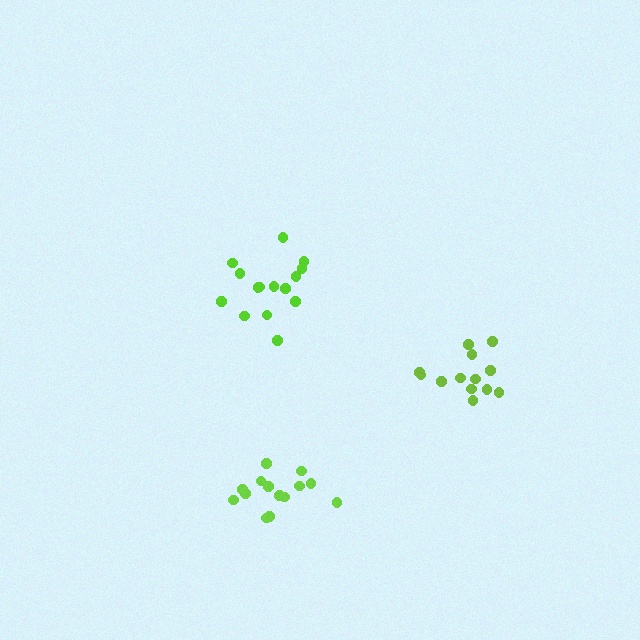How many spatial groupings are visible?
There are 3 spatial groupings.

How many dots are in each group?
Group 1: 13 dots, Group 2: 14 dots, Group 3: 15 dots (42 total).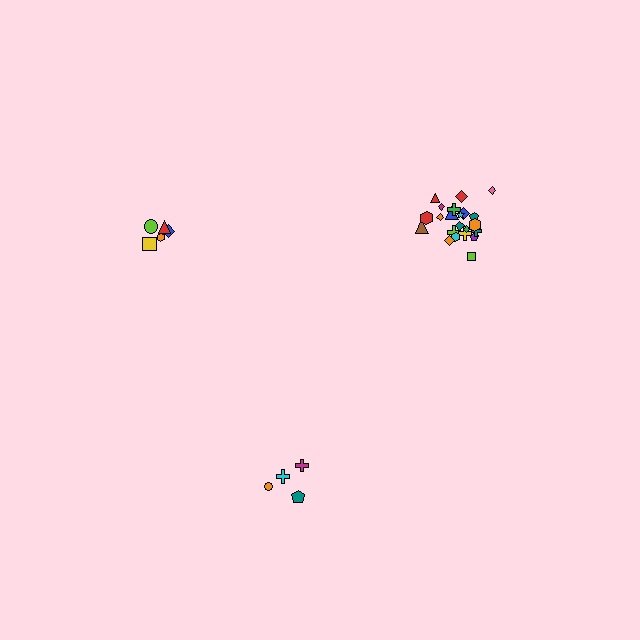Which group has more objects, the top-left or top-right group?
The top-right group.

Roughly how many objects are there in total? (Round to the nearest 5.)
Roughly 30 objects in total.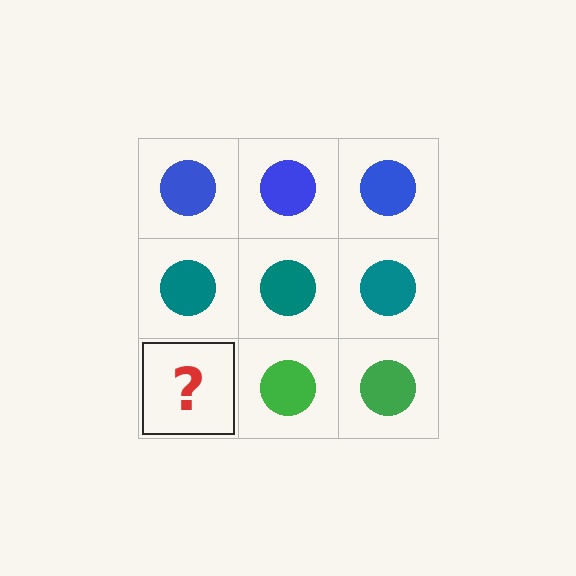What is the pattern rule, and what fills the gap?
The rule is that each row has a consistent color. The gap should be filled with a green circle.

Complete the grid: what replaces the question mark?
The question mark should be replaced with a green circle.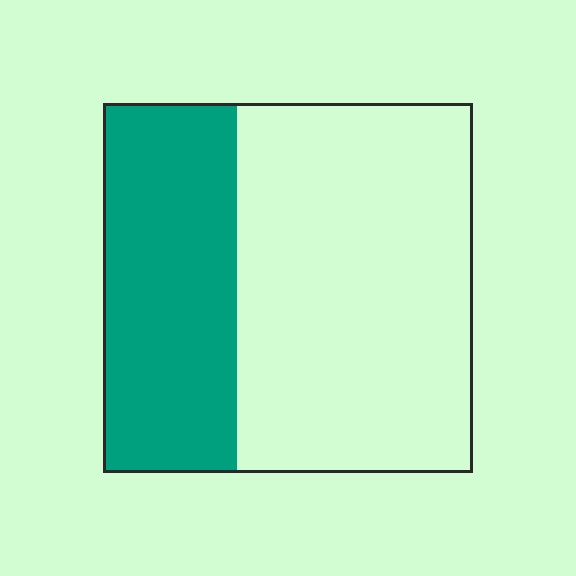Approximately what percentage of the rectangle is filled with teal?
Approximately 35%.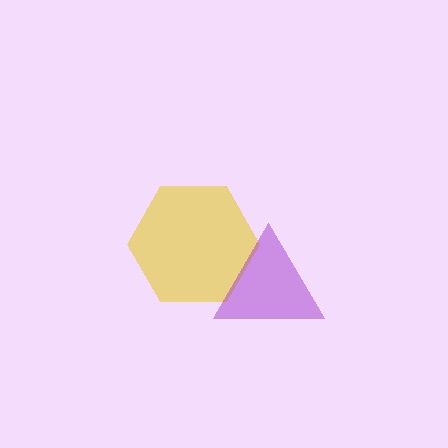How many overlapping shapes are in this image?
There are 2 overlapping shapes in the image.